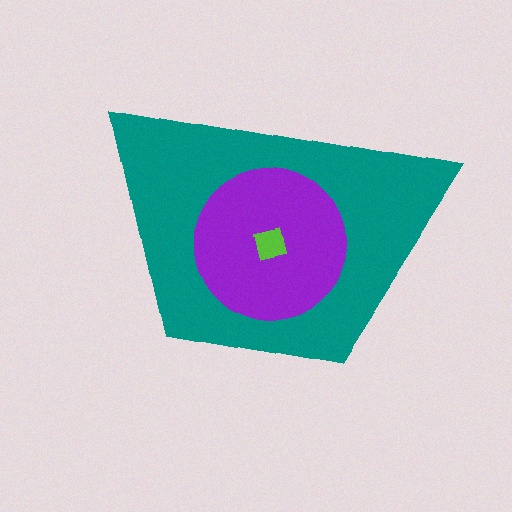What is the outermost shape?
The teal trapezoid.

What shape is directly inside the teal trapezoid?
The purple circle.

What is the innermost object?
The lime square.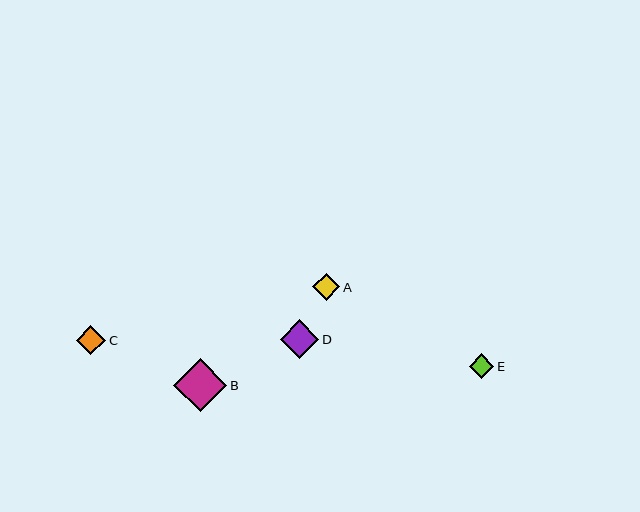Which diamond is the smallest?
Diamond E is the smallest with a size of approximately 25 pixels.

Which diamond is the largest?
Diamond B is the largest with a size of approximately 54 pixels.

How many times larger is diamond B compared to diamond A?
Diamond B is approximately 2.0 times the size of diamond A.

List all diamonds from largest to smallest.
From largest to smallest: B, D, C, A, E.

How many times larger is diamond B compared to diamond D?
Diamond B is approximately 1.4 times the size of diamond D.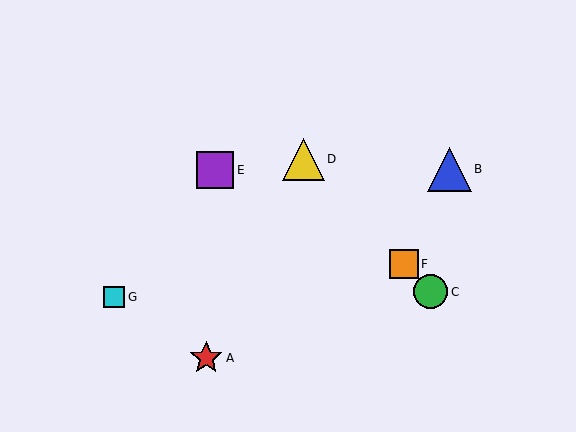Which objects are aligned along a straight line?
Objects C, D, F are aligned along a straight line.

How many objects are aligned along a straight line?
3 objects (C, D, F) are aligned along a straight line.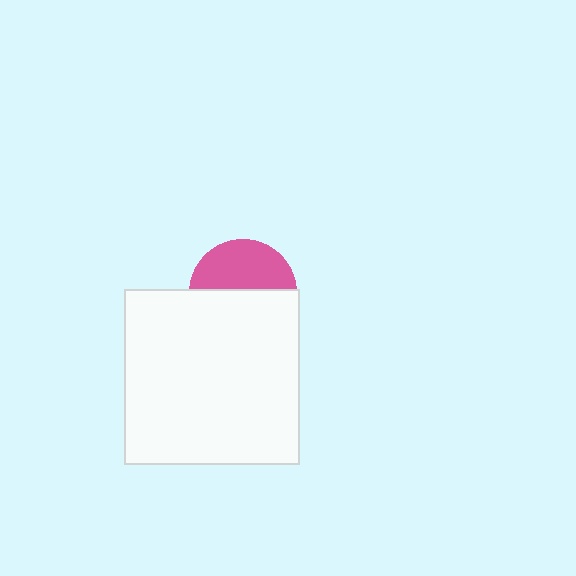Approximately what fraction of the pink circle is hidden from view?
Roughly 54% of the pink circle is hidden behind the white square.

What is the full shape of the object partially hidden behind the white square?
The partially hidden object is a pink circle.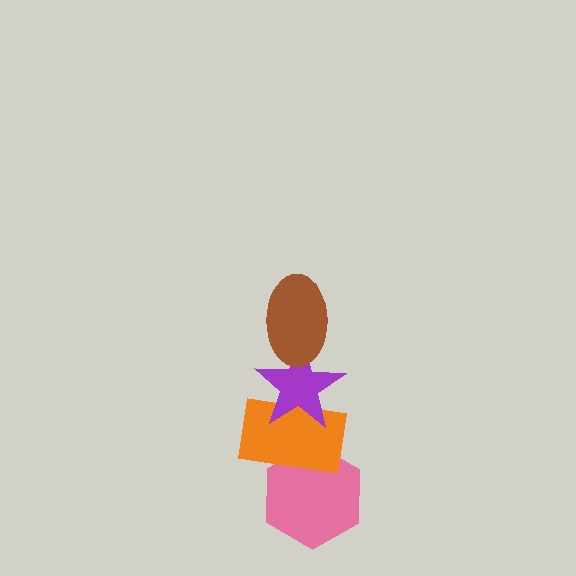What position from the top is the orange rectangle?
The orange rectangle is 3rd from the top.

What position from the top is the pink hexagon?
The pink hexagon is 4th from the top.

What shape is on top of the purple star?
The brown ellipse is on top of the purple star.